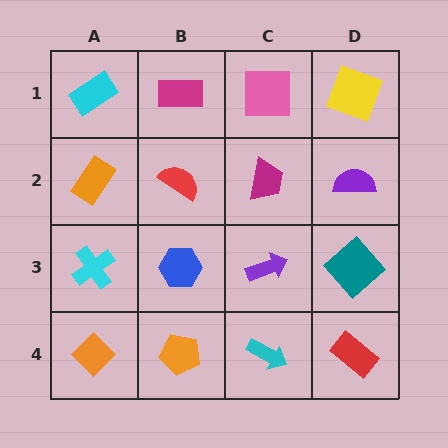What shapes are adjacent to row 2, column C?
A pink square (row 1, column C), a purple arrow (row 3, column C), a red semicircle (row 2, column B), a purple semicircle (row 2, column D).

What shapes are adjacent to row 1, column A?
An orange rectangle (row 2, column A), a magenta rectangle (row 1, column B).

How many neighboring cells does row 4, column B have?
3.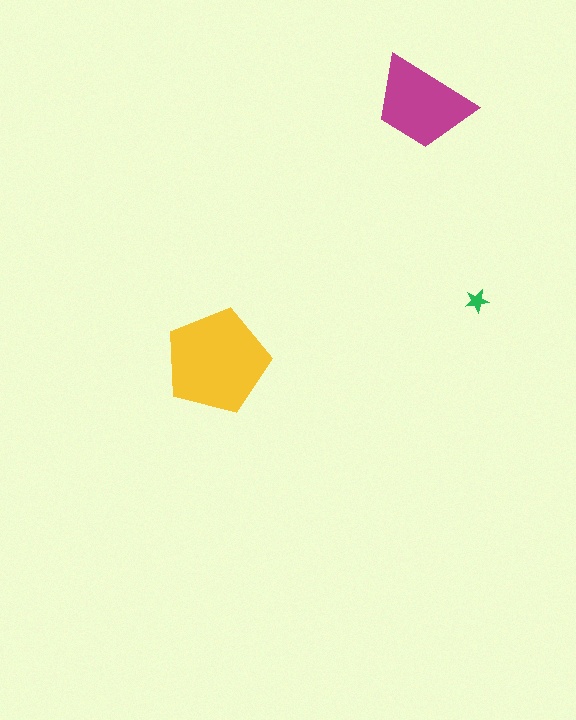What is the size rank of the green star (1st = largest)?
3rd.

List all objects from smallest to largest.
The green star, the magenta trapezoid, the yellow pentagon.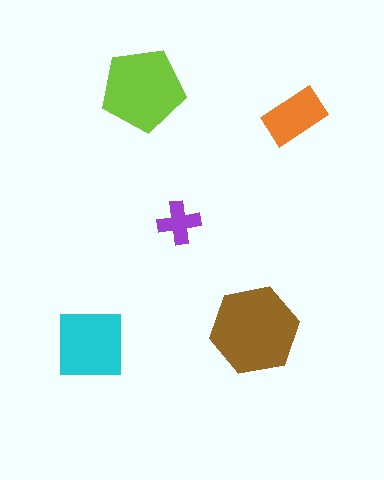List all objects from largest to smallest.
The brown hexagon, the lime pentagon, the cyan square, the orange rectangle, the purple cross.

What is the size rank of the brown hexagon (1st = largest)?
1st.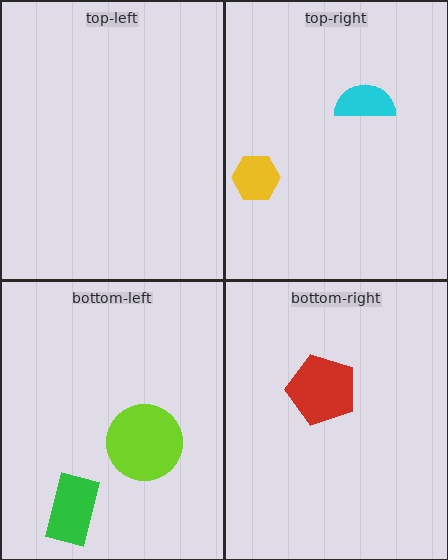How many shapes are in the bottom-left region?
2.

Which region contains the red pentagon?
The bottom-right region.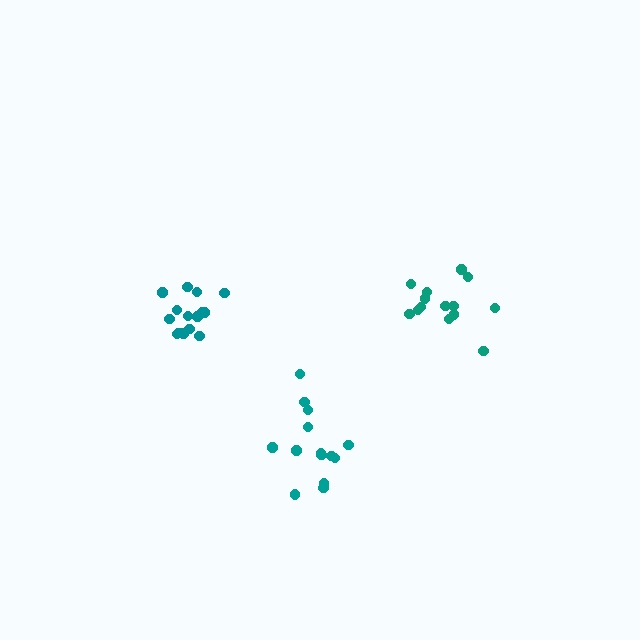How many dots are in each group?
Group 1: 14 dots, Group 2: 15 dots, Group 3: 14 dots (43 total).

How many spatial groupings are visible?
There are 3 spatial groupings.